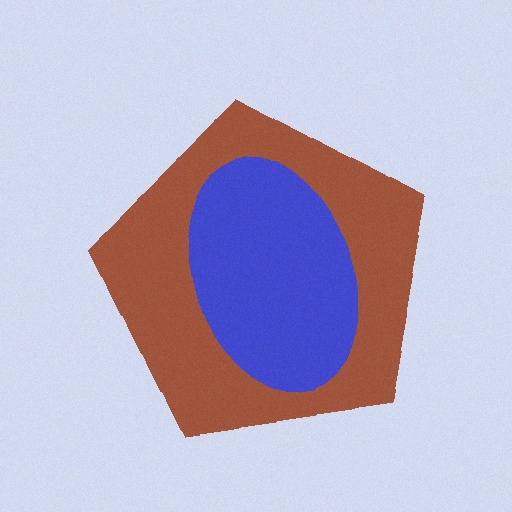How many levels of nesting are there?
2.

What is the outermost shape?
The brown pentagon.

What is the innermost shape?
The blue ellipse.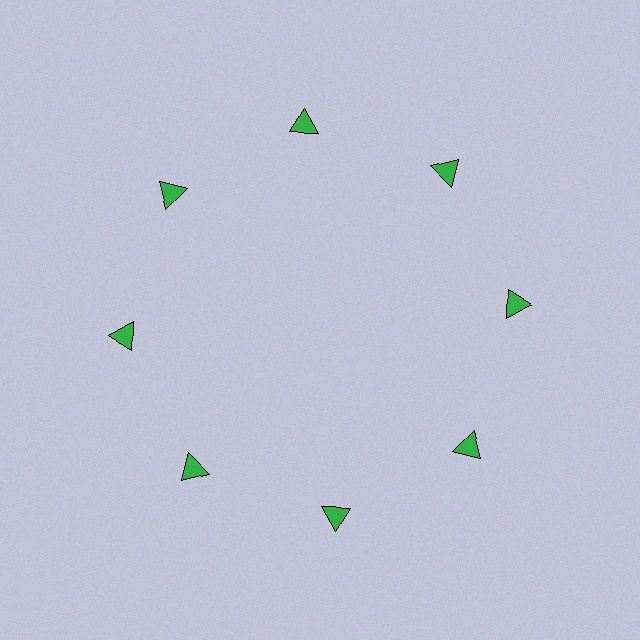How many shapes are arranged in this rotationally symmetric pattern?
There are 8 shapes, arranged in 8 groups of 1.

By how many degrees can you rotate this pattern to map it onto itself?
The pattern maps onto itself every 45 degrees of rotation.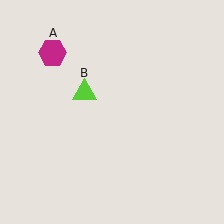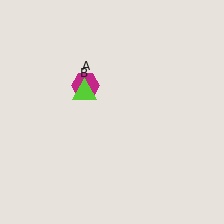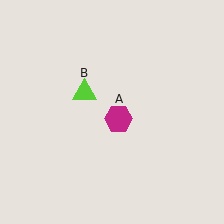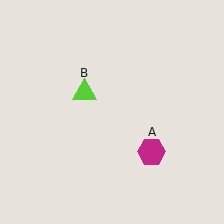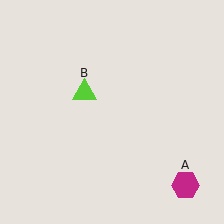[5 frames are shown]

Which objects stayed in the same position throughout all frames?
Lime triangle (object B) remained stationary.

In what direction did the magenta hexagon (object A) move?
The magenta hexagon (object A) moved down and to the right.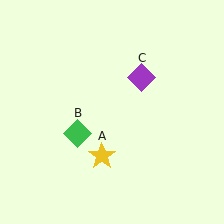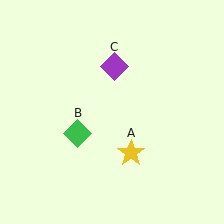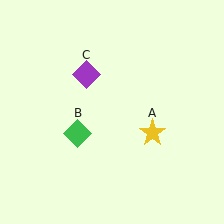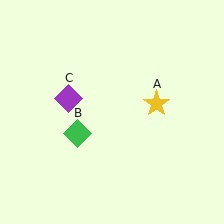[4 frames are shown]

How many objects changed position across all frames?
2 objects changed position: yellow star (object A), purple diamond (object C).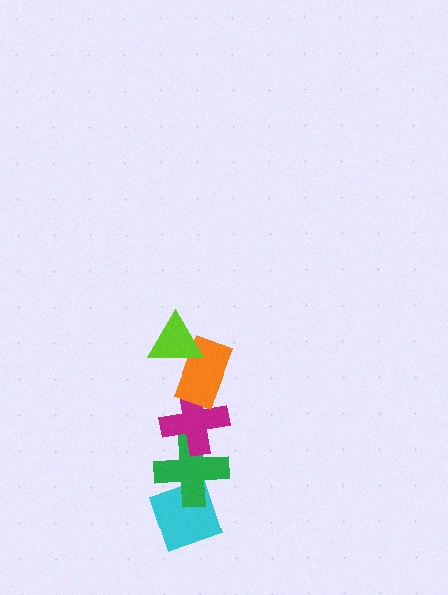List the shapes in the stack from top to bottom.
From top to bottom: the lime triangle, the orange rectangle, the magenta cross, the green cross, the cyan diamond.